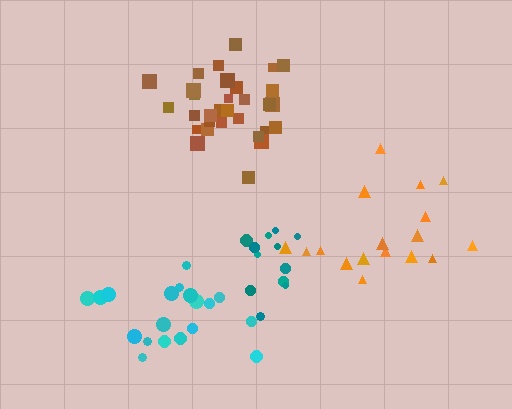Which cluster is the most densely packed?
Brown.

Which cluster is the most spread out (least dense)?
Orange.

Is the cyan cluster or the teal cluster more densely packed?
Teal.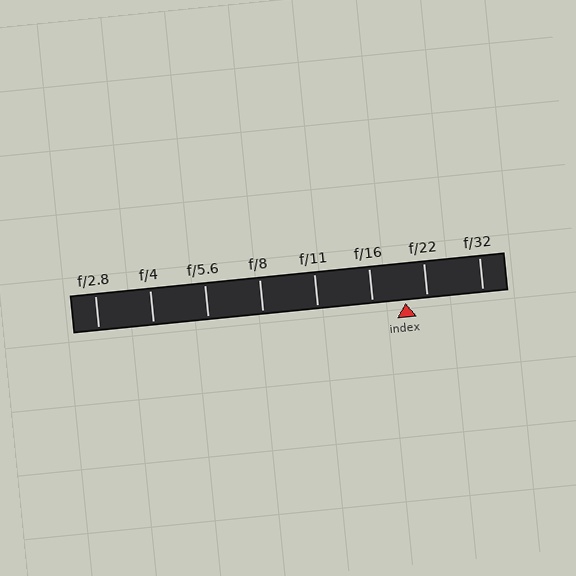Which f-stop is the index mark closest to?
The index mark is closest to f/22.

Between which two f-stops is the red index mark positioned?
The index mark is between f/16 and f/22.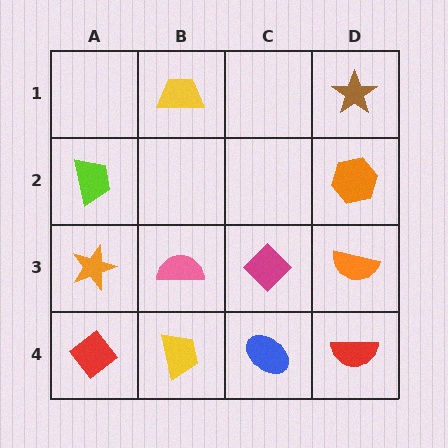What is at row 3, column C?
A magenta diamond.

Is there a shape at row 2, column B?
No, that cell is empty.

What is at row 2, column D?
An orange hexagon.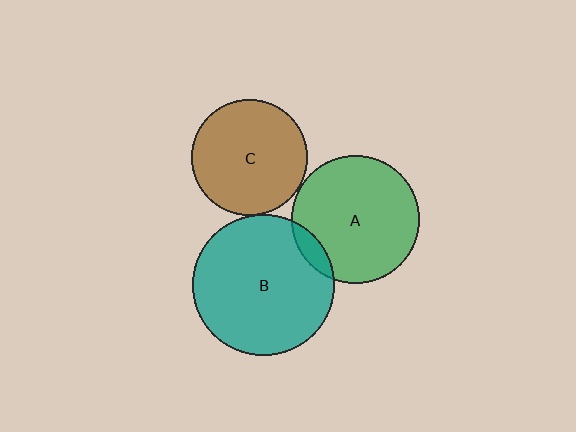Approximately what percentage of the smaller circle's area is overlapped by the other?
Approximately 5%.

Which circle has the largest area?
Circle B (teal).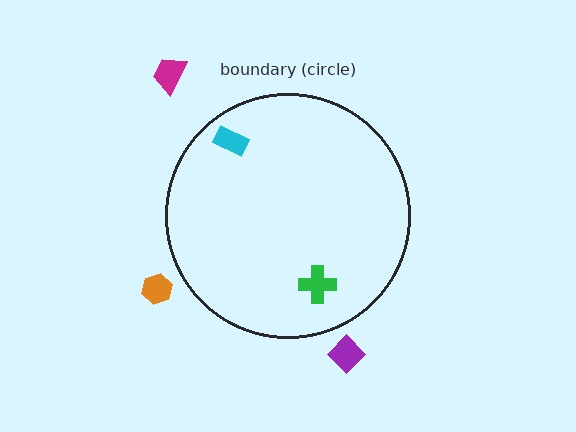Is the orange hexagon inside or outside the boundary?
Outside.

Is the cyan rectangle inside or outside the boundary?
Inside.